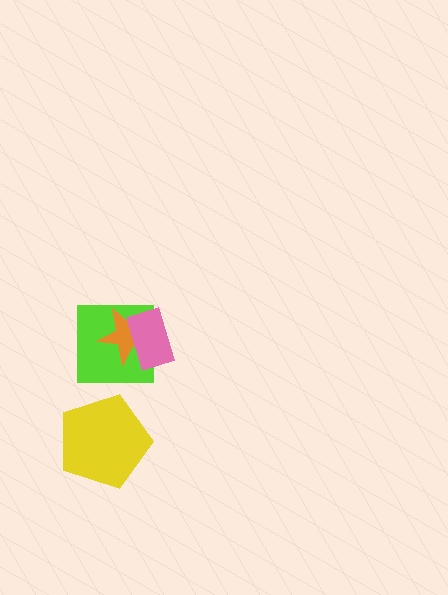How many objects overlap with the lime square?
2 objects overlap with the lime square.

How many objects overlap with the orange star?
2 objects overlap with the orange star.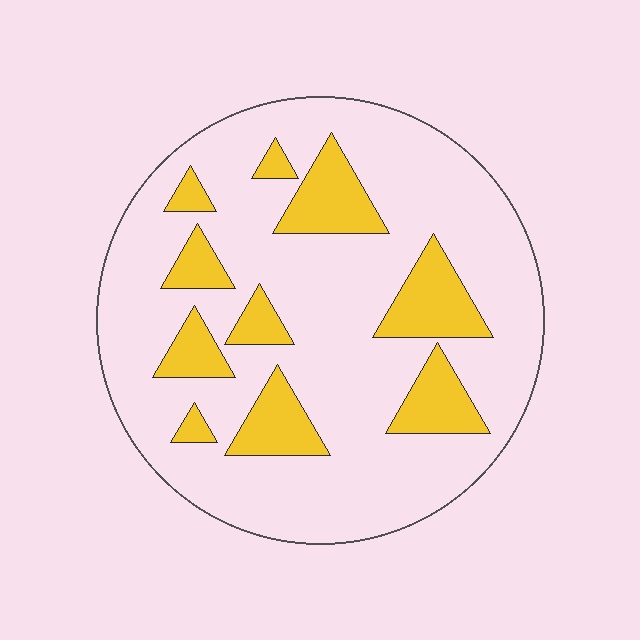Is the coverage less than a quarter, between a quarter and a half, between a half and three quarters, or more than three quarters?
Less than a quarter.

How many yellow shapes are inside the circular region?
10.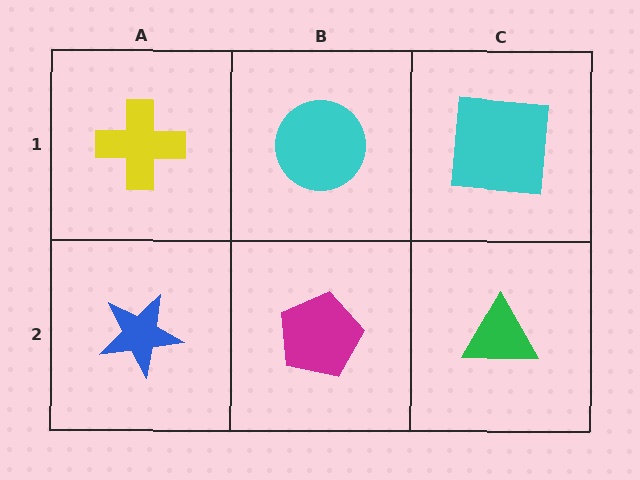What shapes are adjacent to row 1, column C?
A green triangle (row 2, column C), a cyan circle (row 1, column B).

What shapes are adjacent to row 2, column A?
A yellow cross (row 1, column A), a magenta pentagon (row 2, column B).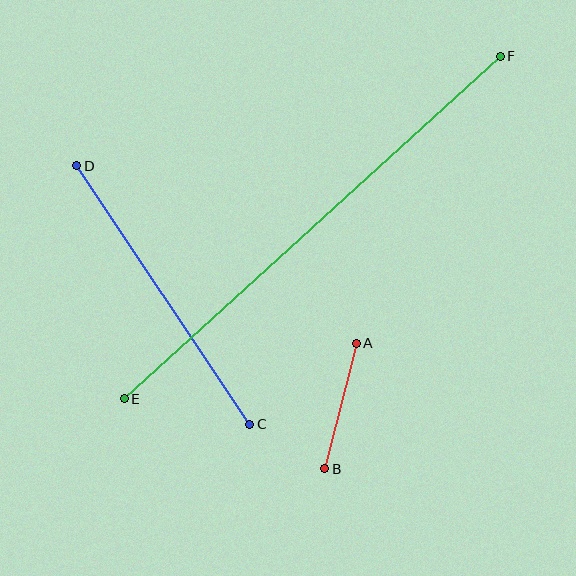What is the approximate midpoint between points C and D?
The midpoint is at approximately (163, 295) pixels.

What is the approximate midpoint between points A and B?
The midpoint is at approximately (340, 406) pixels.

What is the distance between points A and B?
The distance is approximately 130 pixels.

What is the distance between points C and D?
The distance is approximately 311 pixels.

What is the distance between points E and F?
The distance is approximately 509 pixels.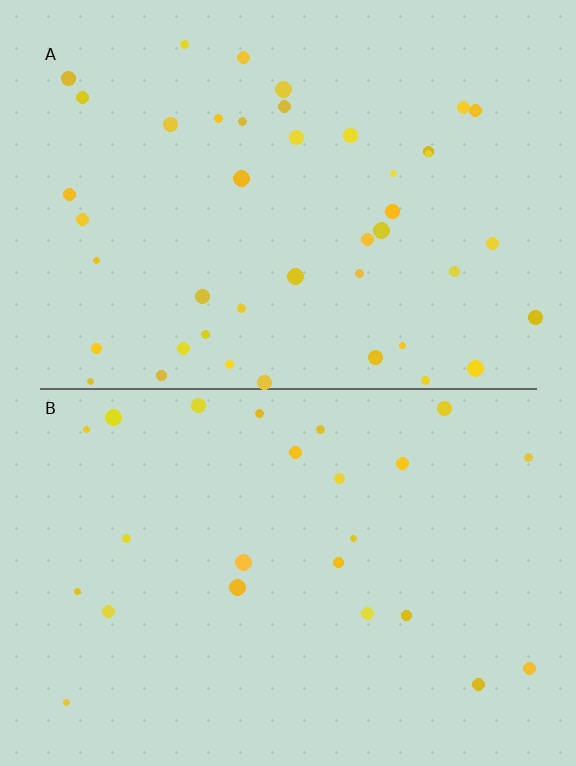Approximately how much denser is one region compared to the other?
Approximately 1.8× — region A over region B.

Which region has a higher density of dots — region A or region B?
A (the top).